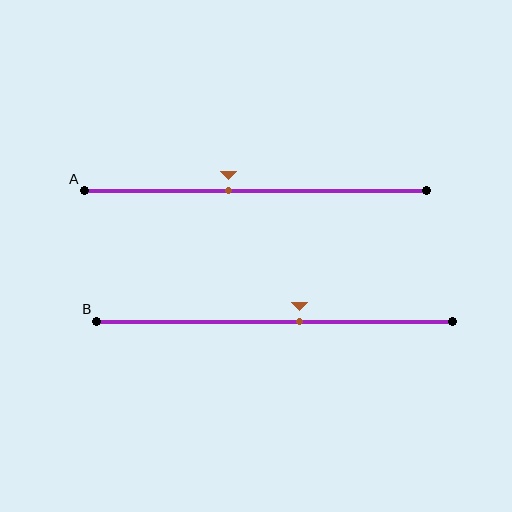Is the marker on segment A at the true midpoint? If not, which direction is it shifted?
No, the marker on segment A is shifted to the left by about 8% of the segment length.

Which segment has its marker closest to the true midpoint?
Segment B has its marker closest to the true midpoint.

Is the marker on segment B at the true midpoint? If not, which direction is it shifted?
No, the marker on segment B is shifted to the right by about 7% of the segment length.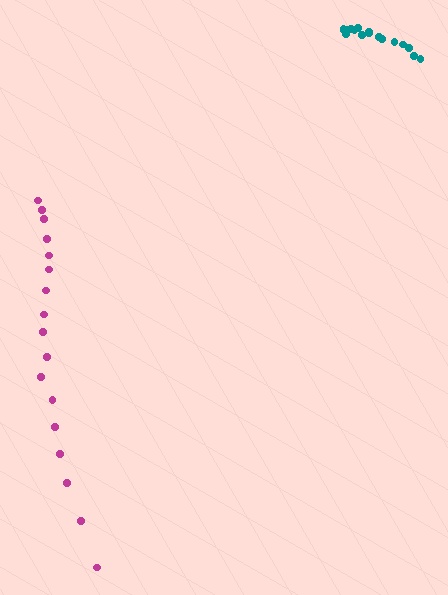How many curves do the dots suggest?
There are 2 distinct paths.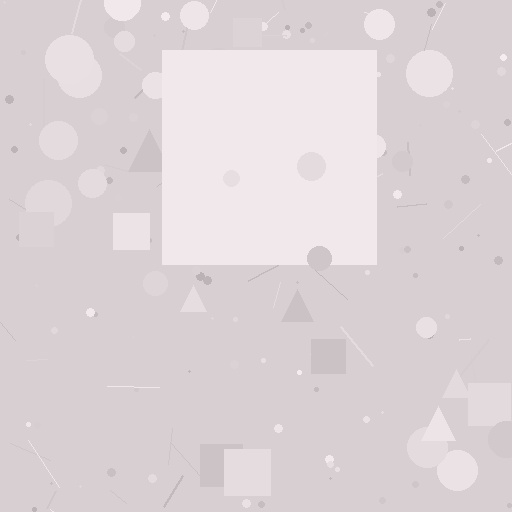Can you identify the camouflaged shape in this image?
The camouflaged shape is a square.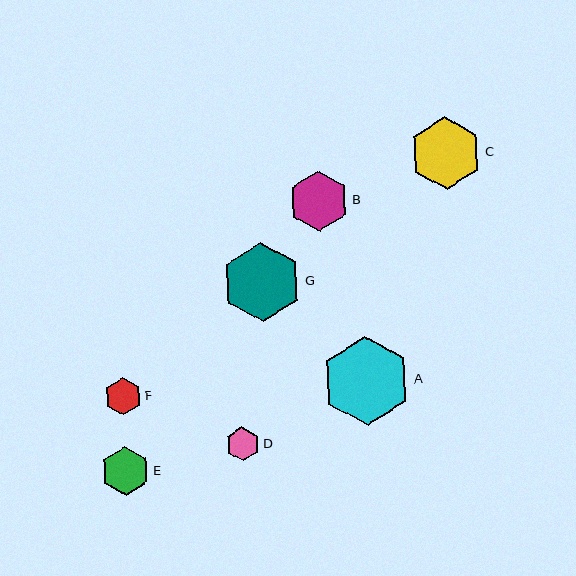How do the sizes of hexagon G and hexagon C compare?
Hexagon G and hexagon C are approximately the same size.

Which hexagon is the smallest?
Hexagon D is the smallest with a size of approximately 34 pixels.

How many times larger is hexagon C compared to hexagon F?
Hexagon C is approximately 2.0 times the size of hexagon F.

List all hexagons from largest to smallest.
From largest to smallest: A, G, C, B, E, F, D.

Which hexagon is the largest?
Hexagon A is the largest with a size of approximately 89 pixels.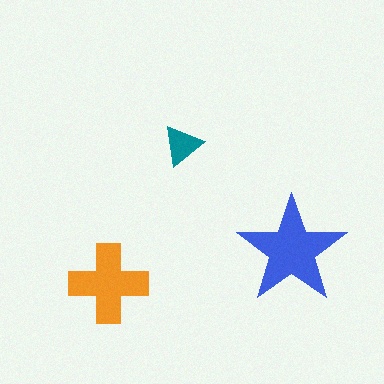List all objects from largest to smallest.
The blue star, the orange cross, the teal triangle.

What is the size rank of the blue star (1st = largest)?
1st.